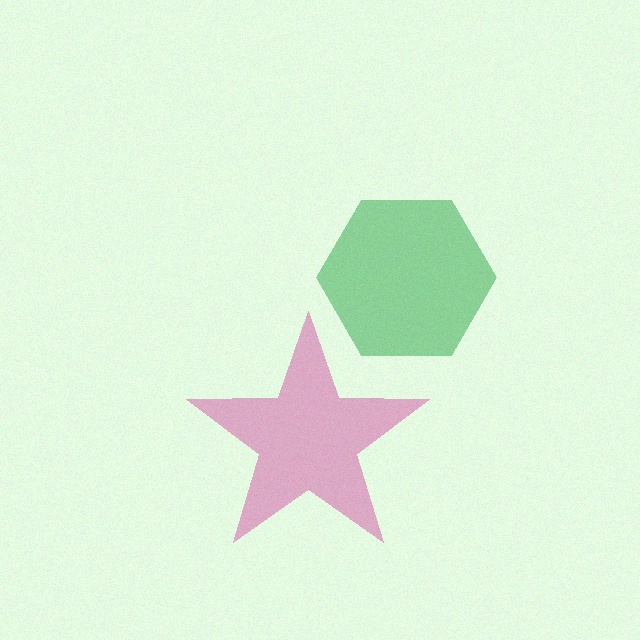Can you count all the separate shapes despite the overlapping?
Yes, there are 2 separate shapes.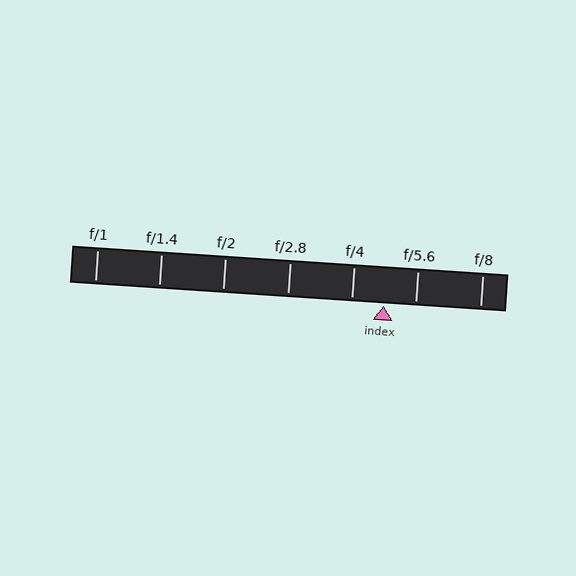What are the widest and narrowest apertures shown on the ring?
The widest aperture shown is f/1 and the narrowest is f/8.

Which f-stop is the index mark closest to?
The index mark is closest to f/5.6.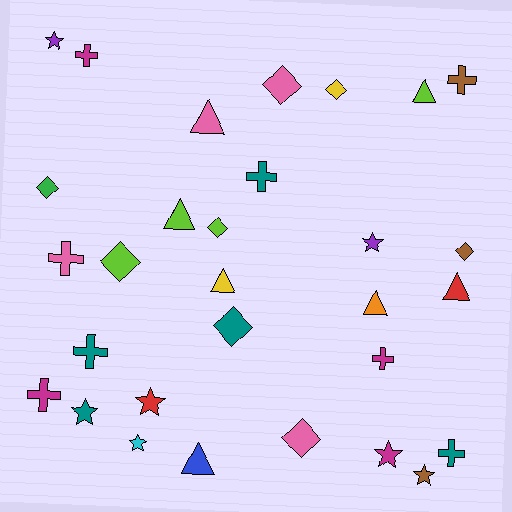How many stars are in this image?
There are 7 stars.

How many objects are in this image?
There are 30 objects.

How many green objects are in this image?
There is 1 green object.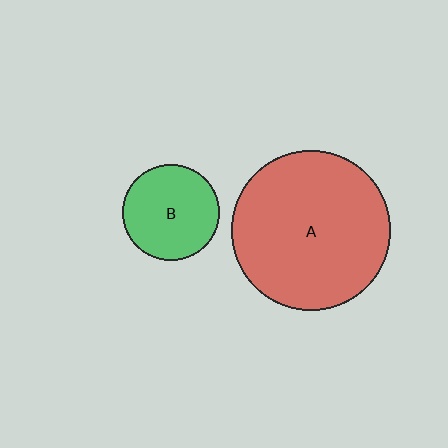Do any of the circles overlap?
No, none of the circles overlap.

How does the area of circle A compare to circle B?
Approximately 2.8 times.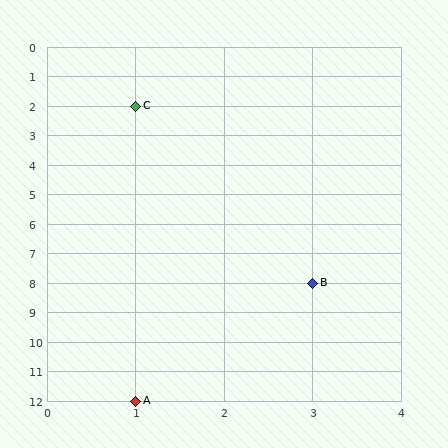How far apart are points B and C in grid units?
Points B and C are 2 columns and 6 rows apart (about 6.3 grid units diagonally).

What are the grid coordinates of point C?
Point C is at grid coordinates (1, 2).